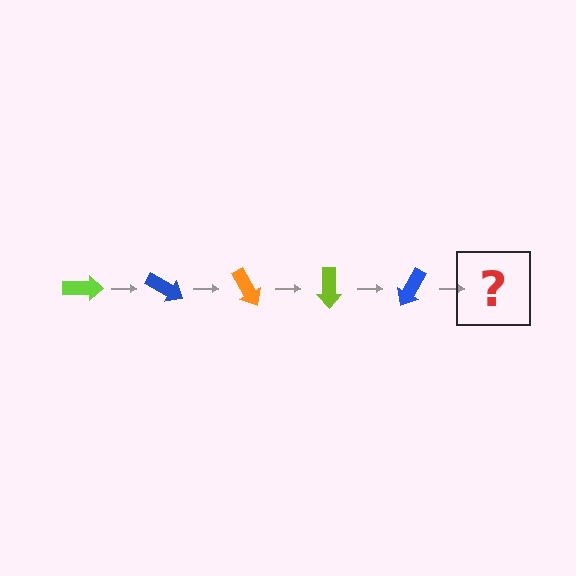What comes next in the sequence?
The next element should be an orange arrow, rotated 150 degrees from the start.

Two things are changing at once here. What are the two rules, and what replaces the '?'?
The two rules are that it rotates 30 degrees each step and the color cycles through lime, blue, and orange. The '?' should be an orange arrow, rotated 150 degrees from the start.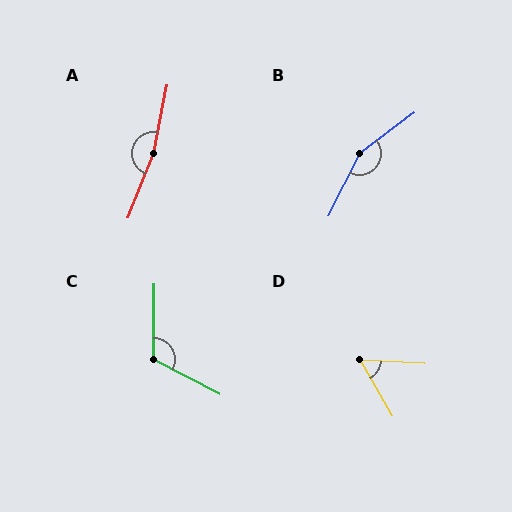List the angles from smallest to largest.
D (57°), C (117°), B (153°), A (170°).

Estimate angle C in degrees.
Approximately 117 degrees.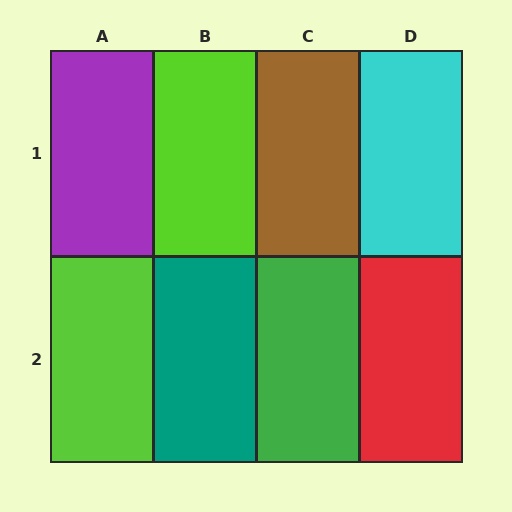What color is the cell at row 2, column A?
Lime.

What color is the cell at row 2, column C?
Green.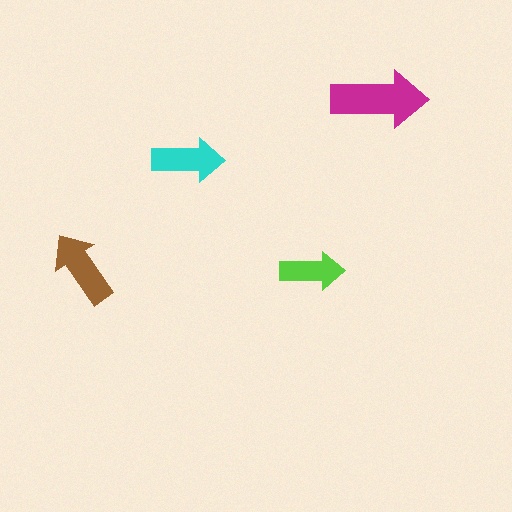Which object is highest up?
The magenta arrow is topmost.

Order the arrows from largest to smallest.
the magenta one, the brown one, the cyan one, the lime one.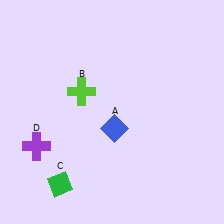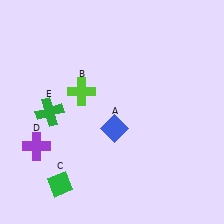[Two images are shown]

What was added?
A green cross (E) was added in Image 2.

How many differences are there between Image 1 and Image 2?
There is 1 difference between the two images.